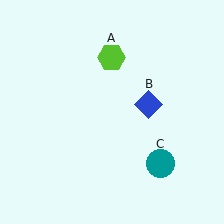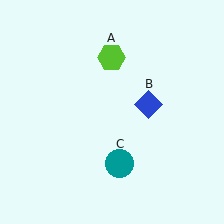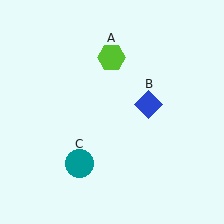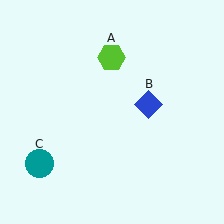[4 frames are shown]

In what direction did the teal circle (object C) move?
The teal circle (object C) moved left.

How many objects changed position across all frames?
1 object changed position: teal circle (object C).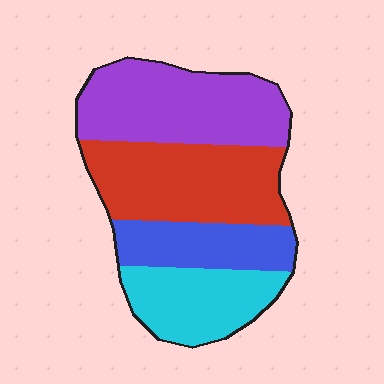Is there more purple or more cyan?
Purple.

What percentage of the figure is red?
Red takes up between a quarter and a half of the figure.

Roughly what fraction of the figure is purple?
Purple takes up about one third (1/3) of the figure.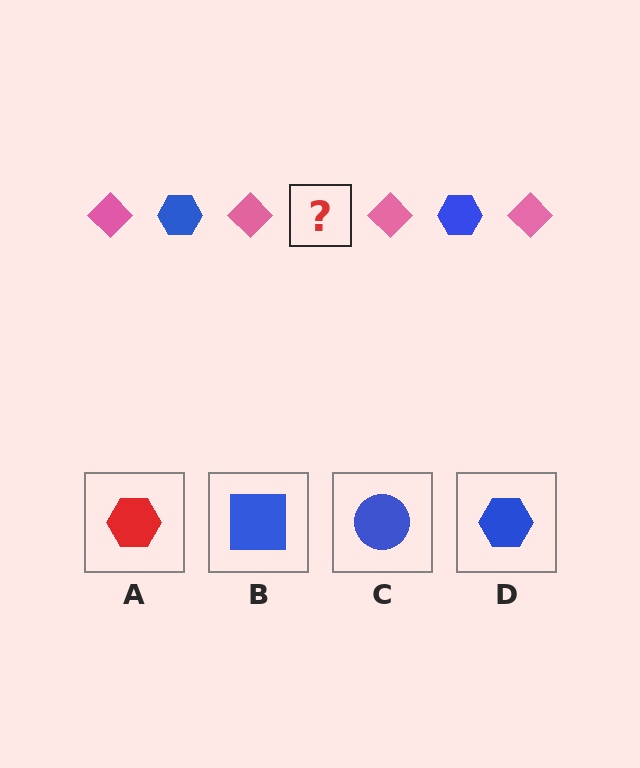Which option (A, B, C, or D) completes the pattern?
D.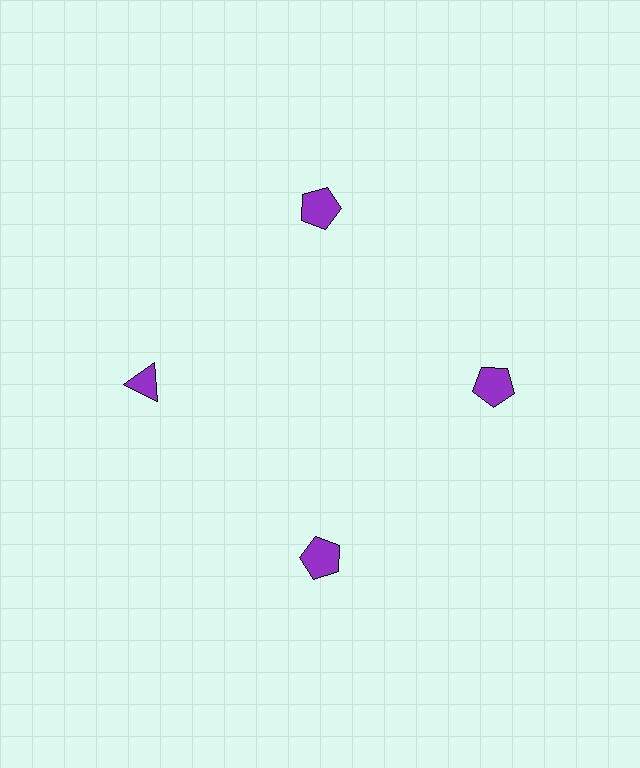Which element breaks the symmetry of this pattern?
The purple triangle at roughly the 9 o'clock position breaks the symmetry. All other shapes are purple pentagons.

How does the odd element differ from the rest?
It has a different shape: triangle instead of pentagon.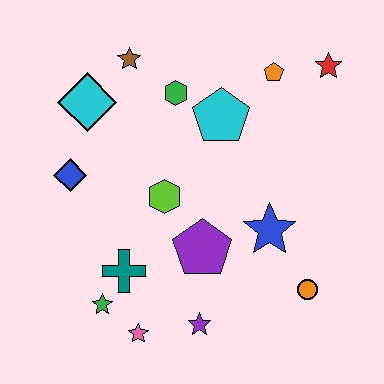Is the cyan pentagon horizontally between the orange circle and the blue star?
No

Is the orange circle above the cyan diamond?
No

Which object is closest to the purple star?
The pink star is closest to the purple star.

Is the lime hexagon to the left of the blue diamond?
No